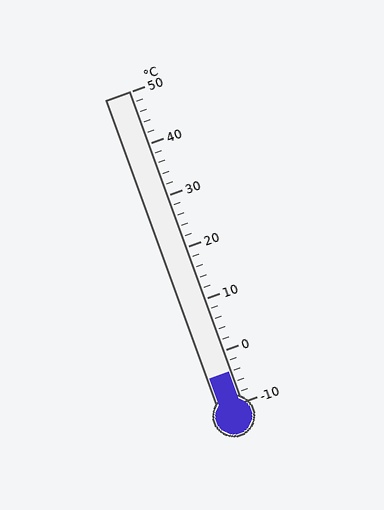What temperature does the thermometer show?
The thermometer shows approximately -4°C.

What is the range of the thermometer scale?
The thermometer scale ranges from -10°C to 50°C.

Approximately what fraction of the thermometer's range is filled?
The thermometer is filled to approximately 10% of its range.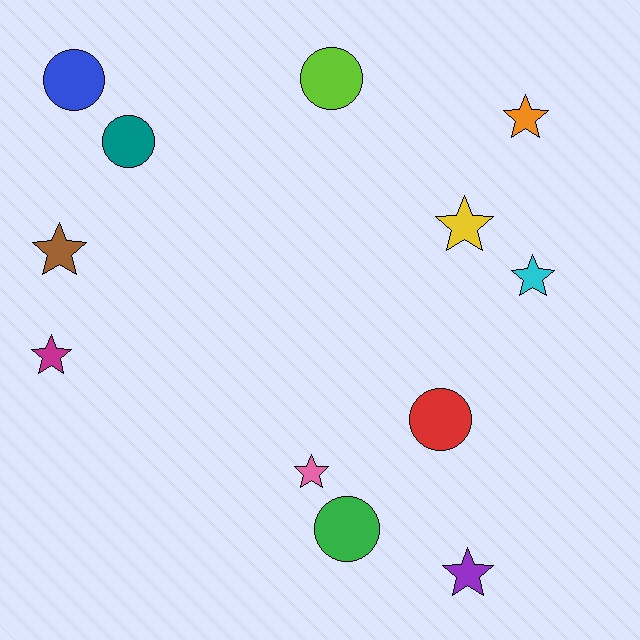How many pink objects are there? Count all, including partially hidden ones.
There is 1 pink object.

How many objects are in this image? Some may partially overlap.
There are 12 objects.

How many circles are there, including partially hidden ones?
There are 5 circles.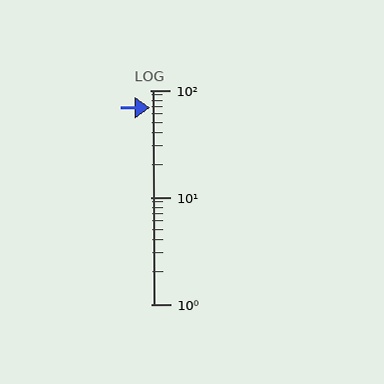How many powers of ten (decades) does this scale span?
The scale spans 2 decades, from 1 to 100.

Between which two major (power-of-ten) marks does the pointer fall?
The pointer is between 10 and 100.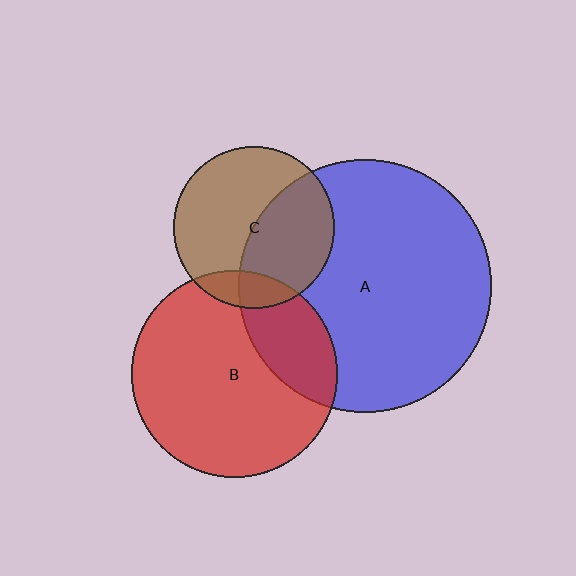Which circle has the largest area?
Circle A (blue).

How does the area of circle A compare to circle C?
Approximately 2.4 times.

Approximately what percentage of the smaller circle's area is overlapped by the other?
Approximately 25%.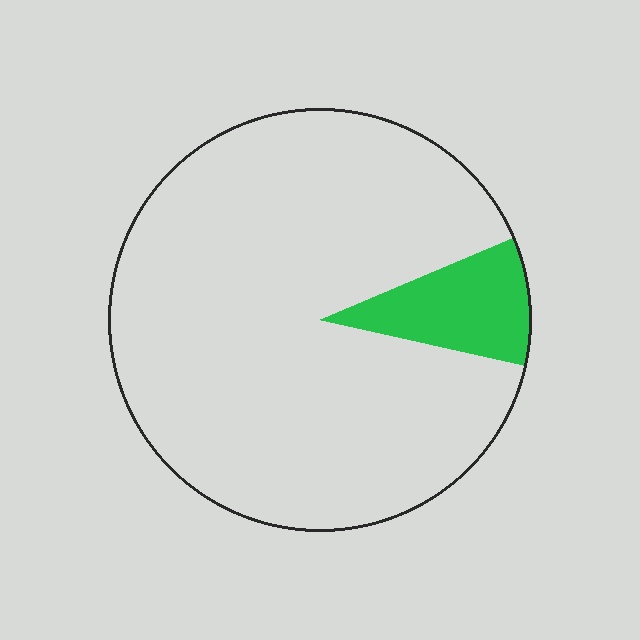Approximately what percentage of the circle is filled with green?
Approximately 10%.